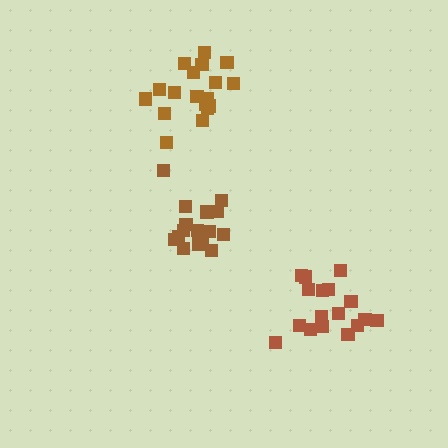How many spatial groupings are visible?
There are 3 spatial groupings.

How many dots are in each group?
Group 1: 18 dots, Group 2: 18 dots, Group 3: 17 dots (53 total).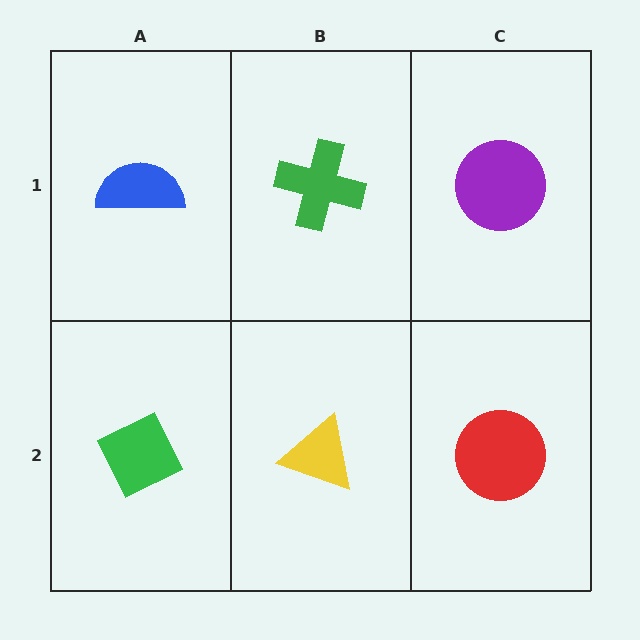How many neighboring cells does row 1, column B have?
3.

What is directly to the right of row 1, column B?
A purple circle.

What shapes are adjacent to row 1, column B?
A yellow triangle (row 2, column B), a blue semicircle (row 1, column A), a purple circle (row 1, column C).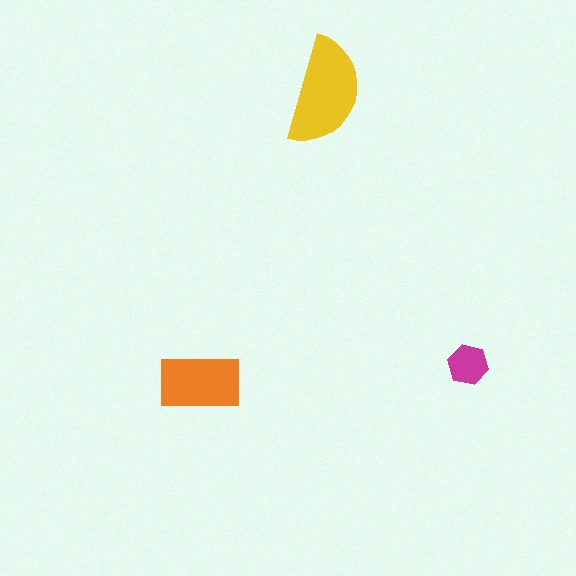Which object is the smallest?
The magenta hexagon.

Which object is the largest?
The yellow semicircle.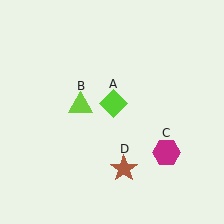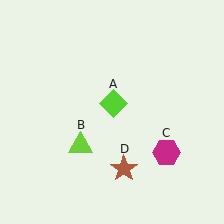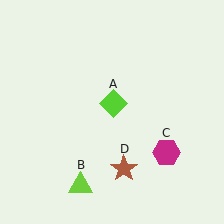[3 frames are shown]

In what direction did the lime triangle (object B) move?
The lime triangle (object B) moved down.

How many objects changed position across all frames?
1 object changed position: lime triangle (object B).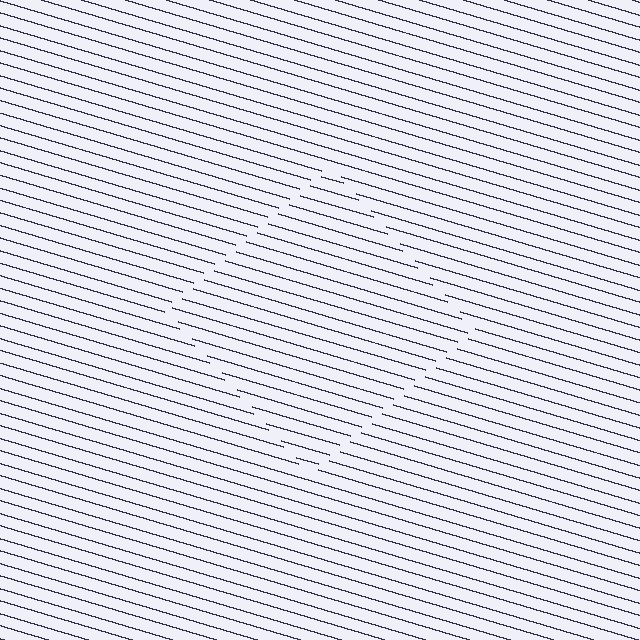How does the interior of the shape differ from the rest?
The interior of the shape contains the same grating, shifted by half a period — the contour is defined by the phase discontinuity where line-ends from the inner and outer gratings abut.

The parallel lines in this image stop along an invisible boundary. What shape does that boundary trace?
An illusory square. The interior of the shape contains the same grating, shifted by half a period — the contour is defined by the phase discontinuity where line-ends from the inner and outer gratings abut.